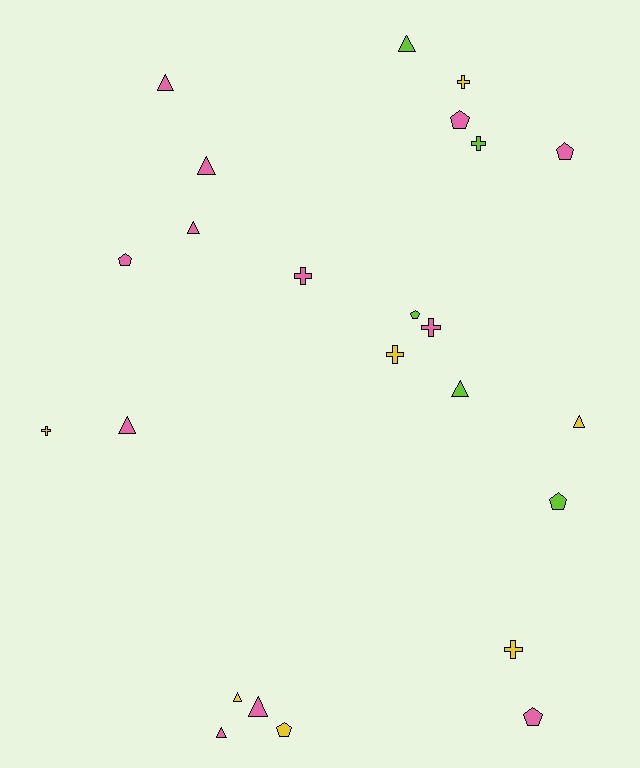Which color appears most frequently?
Pink, with 12 objects.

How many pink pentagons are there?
There are 4 pink pentagons.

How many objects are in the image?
There are 24 objects.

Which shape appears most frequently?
Triangle, with 10 objects.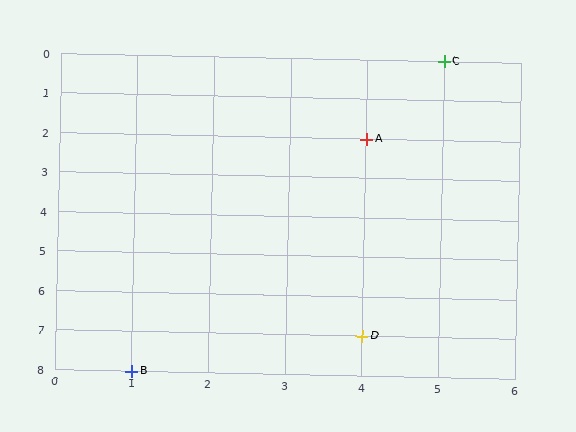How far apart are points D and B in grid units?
Points D and B are 3 columns and 1 row apart (about 3.2 grid units diagonally).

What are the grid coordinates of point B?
Point B is at grid coordinates (1, 8).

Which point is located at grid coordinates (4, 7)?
Point D is at (4, 7).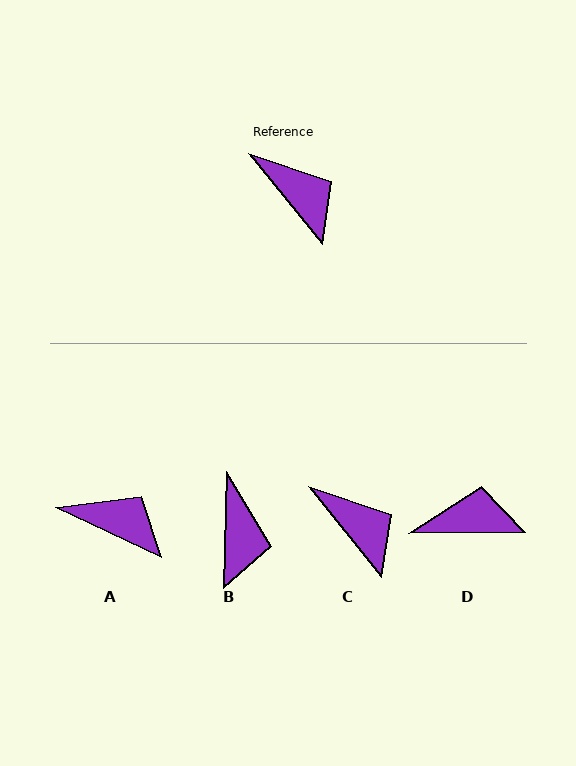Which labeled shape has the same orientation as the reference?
C.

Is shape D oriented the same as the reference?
No, it is off by about 52 degrees.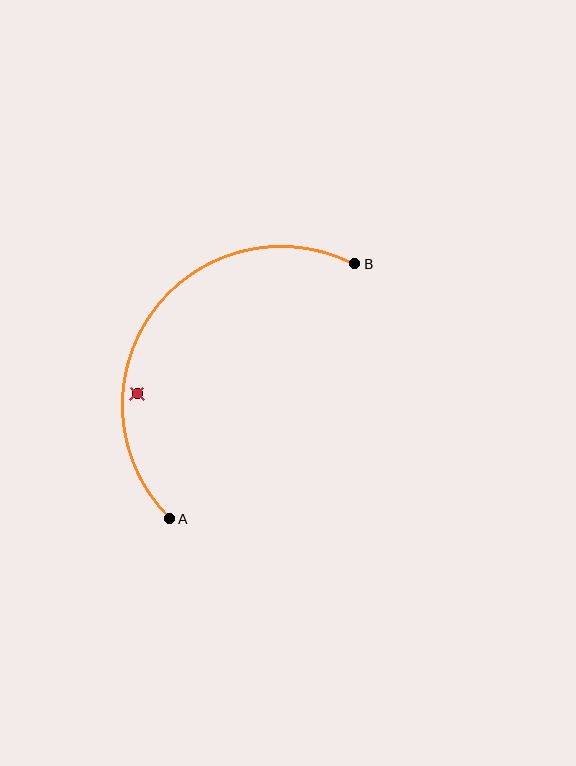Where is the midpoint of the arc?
The arc midpoint is the point on the curve farthest from the straight line joining A and B. It sits above and to the left of that line.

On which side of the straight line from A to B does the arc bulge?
The arc bulges above and to the left of the straight line connecting A and B.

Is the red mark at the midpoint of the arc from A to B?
No — the red mark does not lie on the arc at all. It sits slightly inside the curve.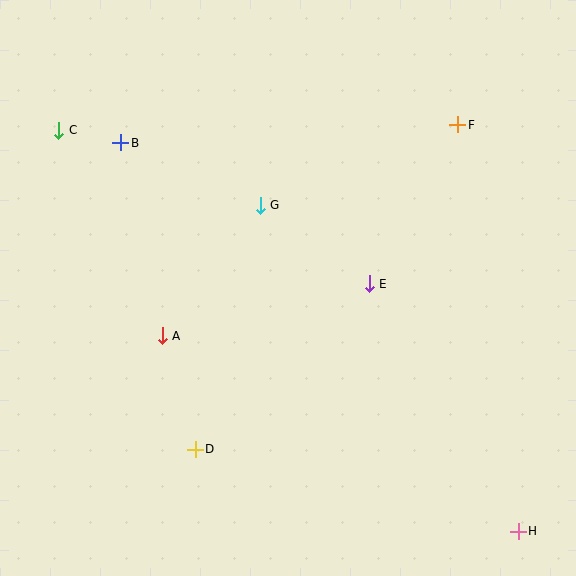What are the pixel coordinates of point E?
Point E is at (369, 284).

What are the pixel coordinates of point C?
Point C is at (59, 130).